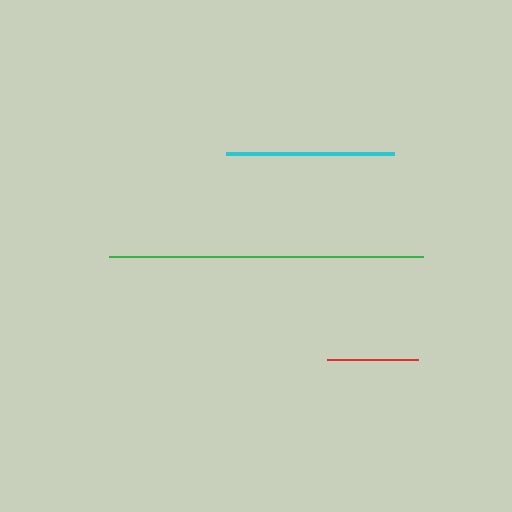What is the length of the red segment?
The red segment is approximately 91 pixels long.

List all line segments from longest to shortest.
From longest to shortest: green, cyan, red.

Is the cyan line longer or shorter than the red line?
The cyan line is longer than the red line.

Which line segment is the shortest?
The red line is the shortest at approximately 91 pixels.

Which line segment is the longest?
The green line is the longest at approximately 313 pixels.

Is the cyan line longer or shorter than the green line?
The green line is longer than the cyan line.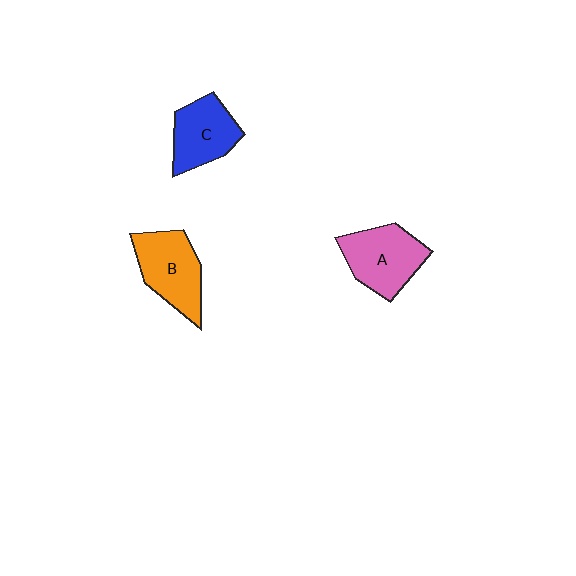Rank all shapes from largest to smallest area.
From largest to smallest: A (pink), B (orange), C (blue).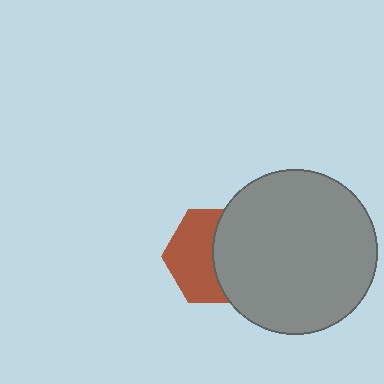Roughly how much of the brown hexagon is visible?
About half of it is visible (roughly 52%).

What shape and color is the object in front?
The object in front is a gray circle.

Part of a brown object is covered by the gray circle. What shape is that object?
It is a hexagon.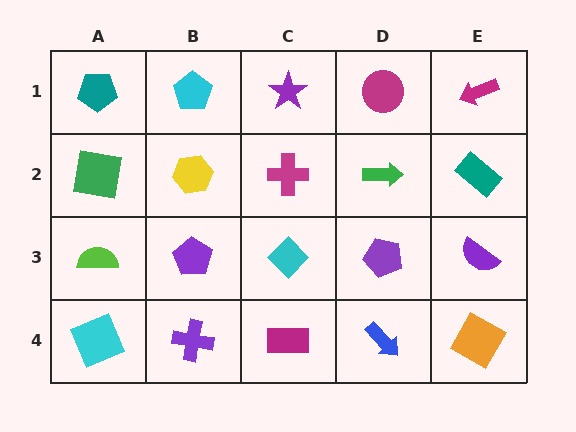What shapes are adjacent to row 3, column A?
A green square (row 2, column A), a cyan square (row 4, column A), a purple pentagon (row 3, column B).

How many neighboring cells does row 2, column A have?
3.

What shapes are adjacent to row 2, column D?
A magenta circle (row 1, column D), a purple pentagon (row 3, column D), a magenta cross (row 2, column C), a teal rectangle (row 2, column E).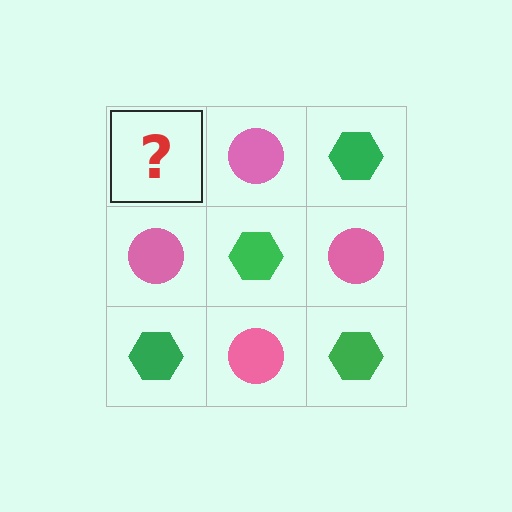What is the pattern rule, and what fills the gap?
The rule is that it alternates green hexagon and pink circle in a checkerboard pattern. The gap should be filled with a green hexagon.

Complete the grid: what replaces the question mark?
The question mark should be replaced with a green hexagon.